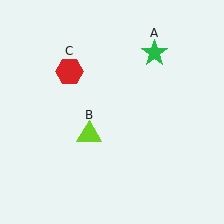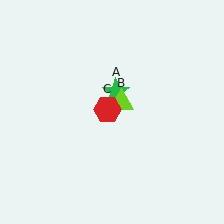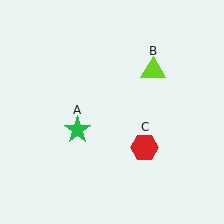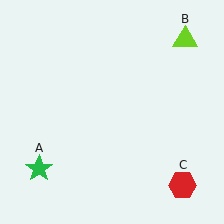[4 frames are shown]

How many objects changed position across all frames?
3 objects changed position: green star (object A), lime triangle (object B), red hexagon (object C).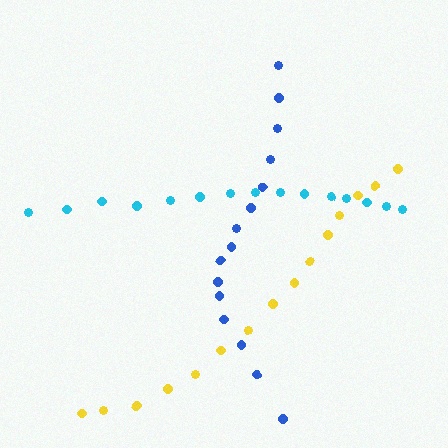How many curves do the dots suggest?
There are 3 distinct paths.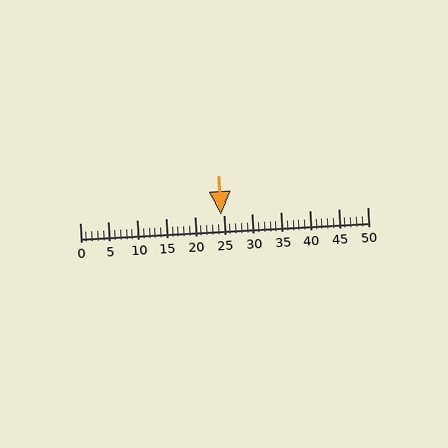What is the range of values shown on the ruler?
The ruler shows values from 0 to 50.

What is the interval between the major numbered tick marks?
The major tick marks are spaced 5 units apart.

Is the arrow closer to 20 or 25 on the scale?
The arrow is closer to 25.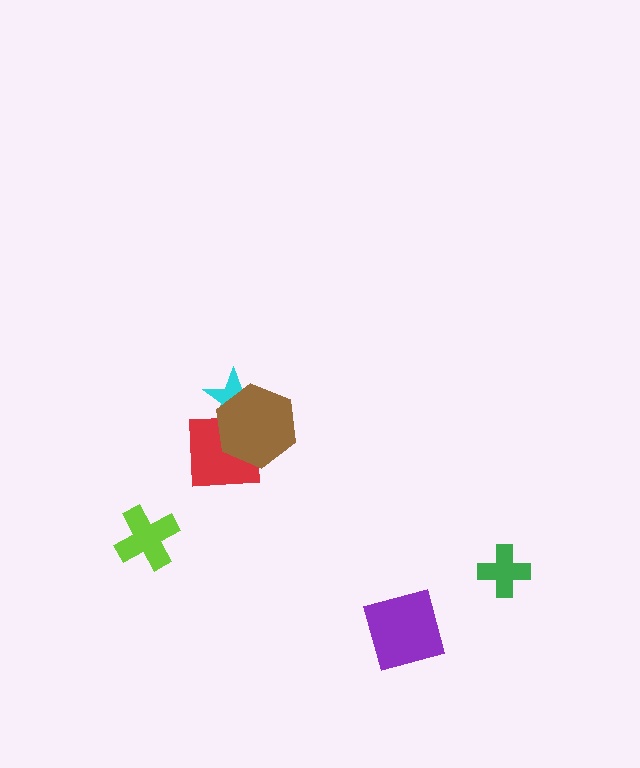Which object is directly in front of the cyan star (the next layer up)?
The red square is directly in front of the cyan star.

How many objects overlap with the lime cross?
0 objects overlap with the lime cross.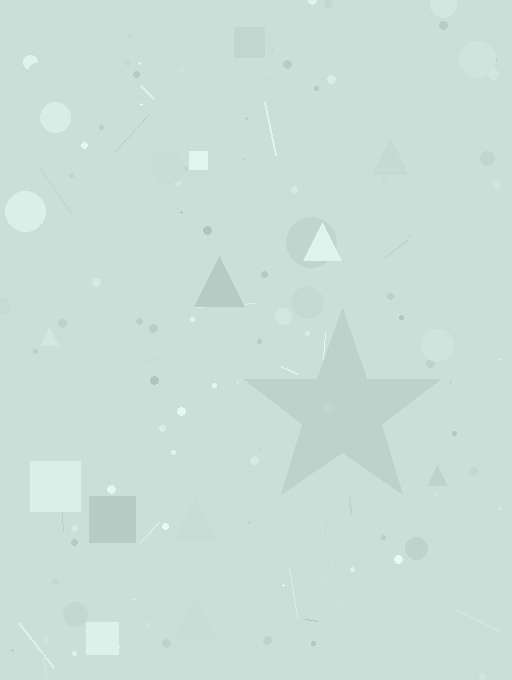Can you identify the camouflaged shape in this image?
The camouflaged shape is a star.